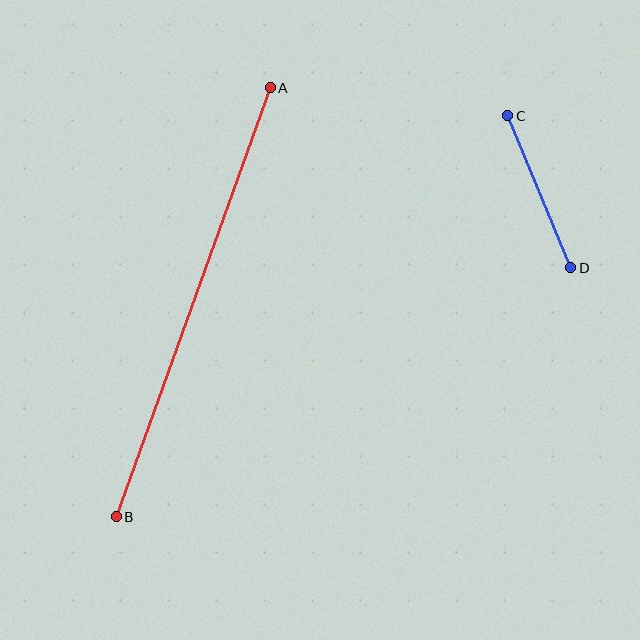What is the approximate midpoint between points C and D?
The midpoint is at approximately (539, 192) pixels.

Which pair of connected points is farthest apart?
Points A and B are farthest apart.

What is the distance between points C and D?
The distance is approximately 164 pixels.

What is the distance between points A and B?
The distance is approximately 456 pixels.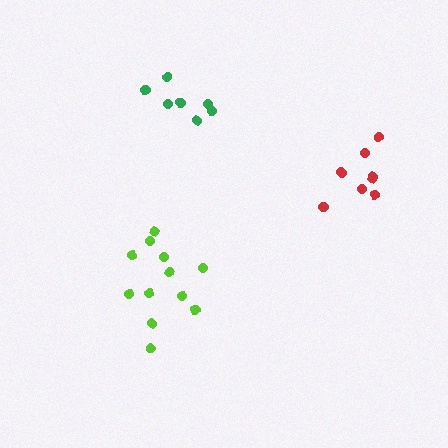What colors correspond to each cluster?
The clusters are colored: red, lime, green.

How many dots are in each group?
Group 1: 9 dots, Group 2: 12 dots, Group 3: 7 dots (28 total).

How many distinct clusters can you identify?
There are 3 distinct clusters.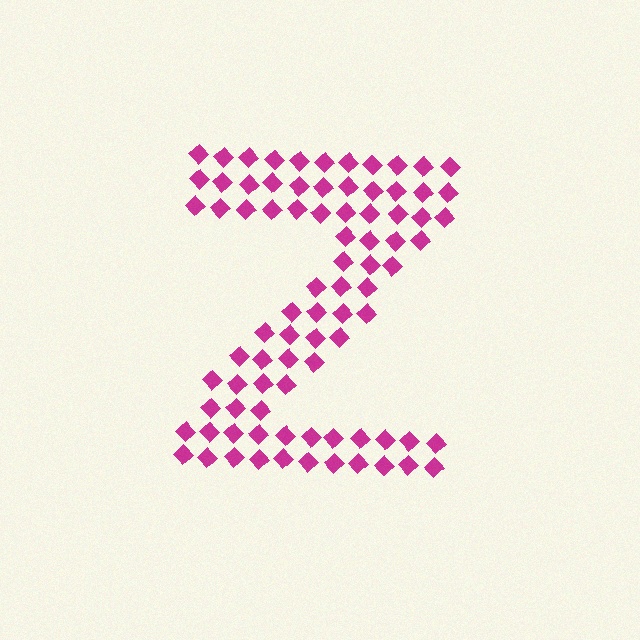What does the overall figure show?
The overall figure shows the letter Z.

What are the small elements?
The small elements are diamonds.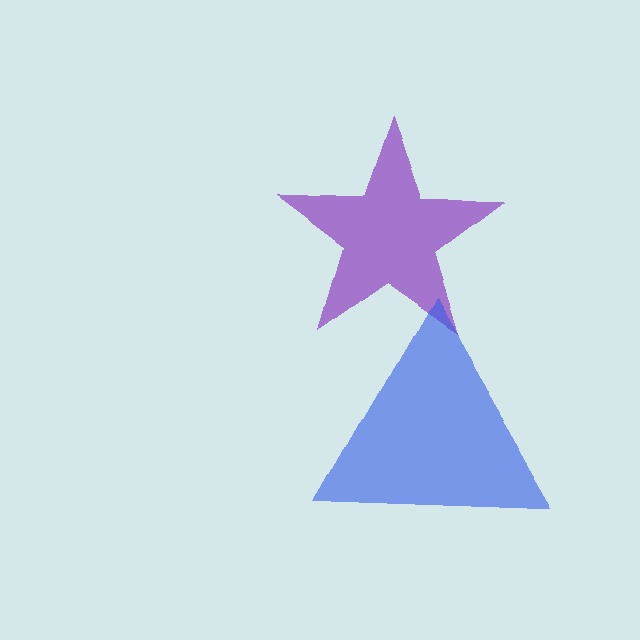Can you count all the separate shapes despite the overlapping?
Yes, there are 2 separate shapes.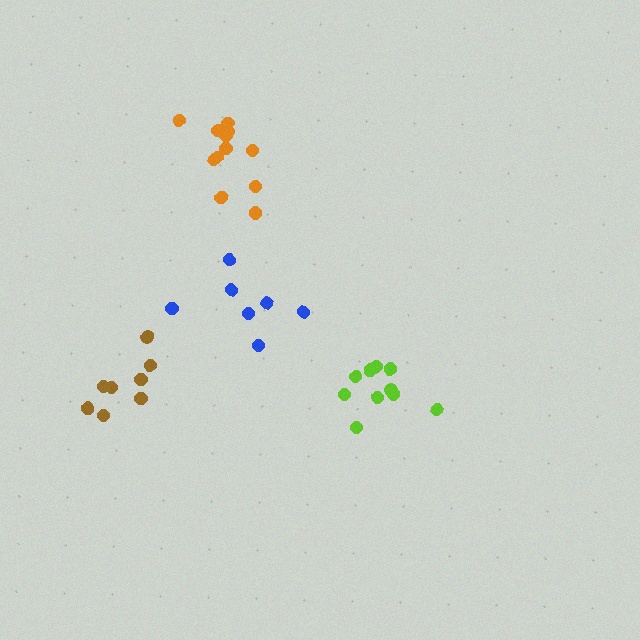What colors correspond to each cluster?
The clusters are colored: lime, blue, orange, brown.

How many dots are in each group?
Group 1: 10 dots, Group 2: 7 dots, Group 3: 13 dots, Group 4: 8 dots (38 total).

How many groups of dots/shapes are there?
There are 4 groups.